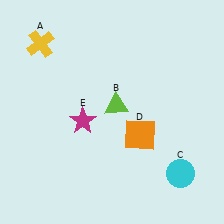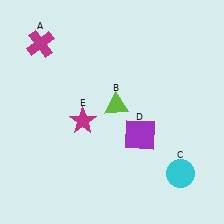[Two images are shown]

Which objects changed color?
A changed from yellow to magenta. D changed from orange to purple.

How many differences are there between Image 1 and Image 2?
There are 2 differences between the two images.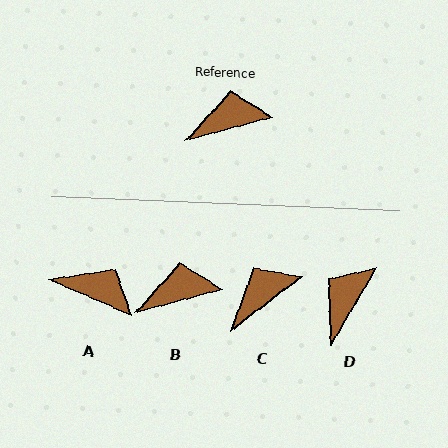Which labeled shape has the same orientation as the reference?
B.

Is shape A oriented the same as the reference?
No, it is off by about 39 degrees.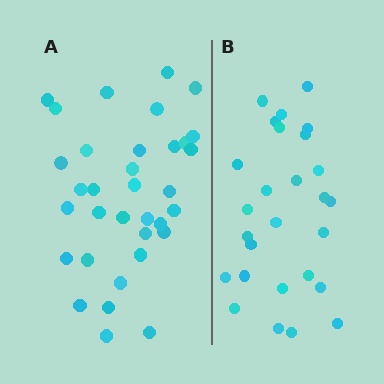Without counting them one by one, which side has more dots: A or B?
Region A (the left region) has more dots.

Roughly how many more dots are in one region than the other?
Region A has roughly 8 or so more dots than region B.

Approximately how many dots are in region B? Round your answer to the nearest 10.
About 30 dots. (The exact count is 27, which rounds to 30.)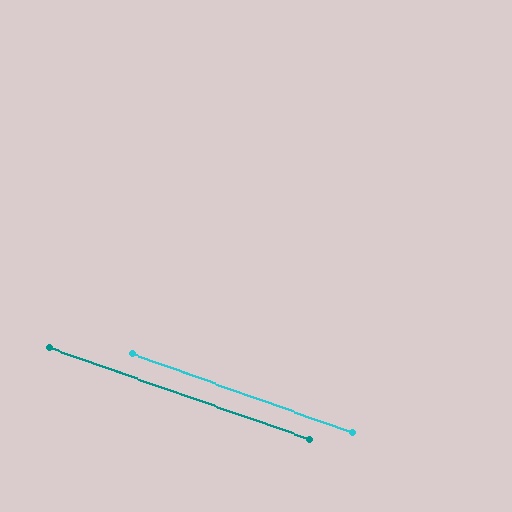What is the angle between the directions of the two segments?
Approximately 0 degrees.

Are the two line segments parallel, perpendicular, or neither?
Parallel — their directions differ by only 0.5°.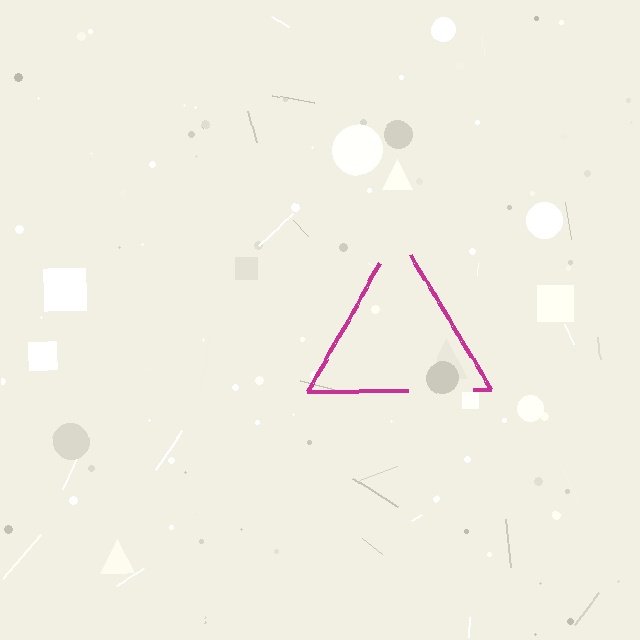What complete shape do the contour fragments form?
The contour fragments form a triangle.